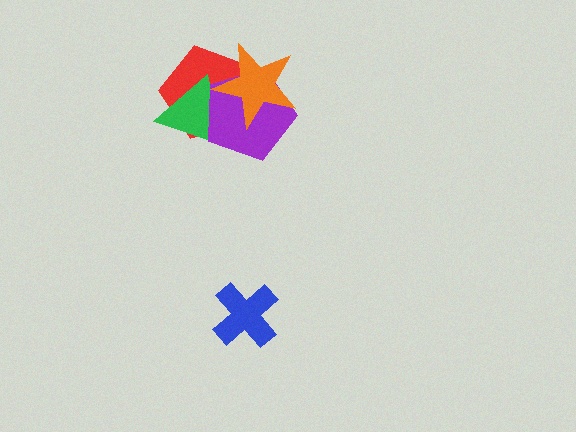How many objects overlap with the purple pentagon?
3 objects overlap with the purple pentagon.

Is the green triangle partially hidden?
Yes, it is partially covered by another shape.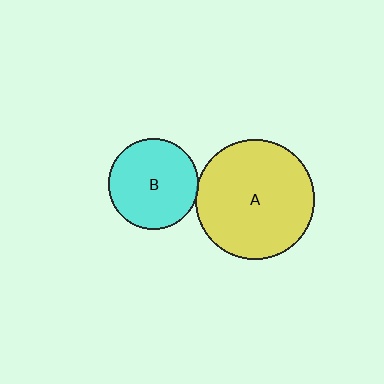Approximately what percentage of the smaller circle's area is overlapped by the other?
Approximately 5%.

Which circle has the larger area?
Circle A (yellow).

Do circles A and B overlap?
Yes.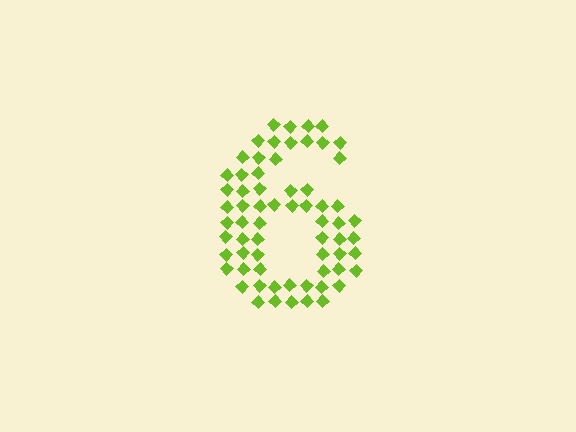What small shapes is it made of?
It is made of small diamonds.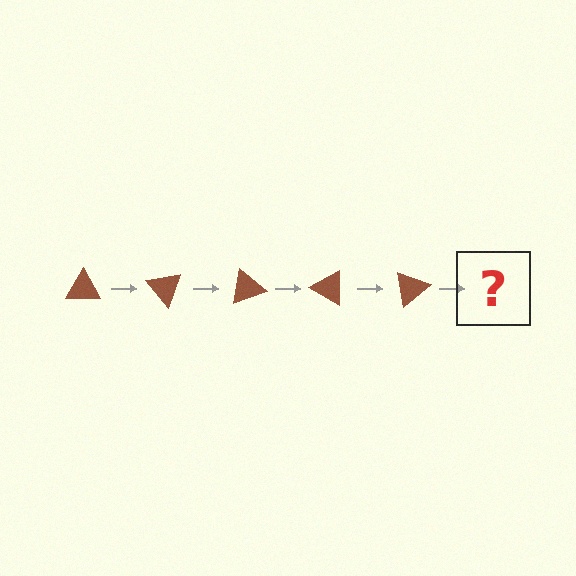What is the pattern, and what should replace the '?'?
The pattern is that the triangle rotates 50 degrees each step. The '?' should be a brown triangle rotated 250 degrees.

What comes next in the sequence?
The next element should be a brown triangle rotated 250 degrees.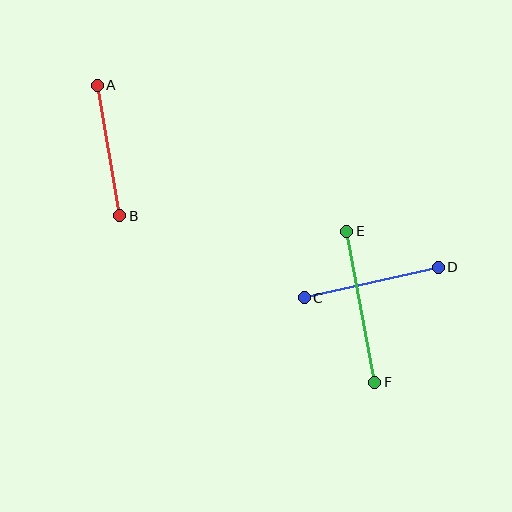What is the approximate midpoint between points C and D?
The midpoint is at approximately (371, 282) pixels.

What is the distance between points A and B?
The distance is approximately 132 pixels.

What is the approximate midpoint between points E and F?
The midpoint is at approximately (361, 307) pixels.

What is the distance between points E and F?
The distance is approximately 154 pixels.